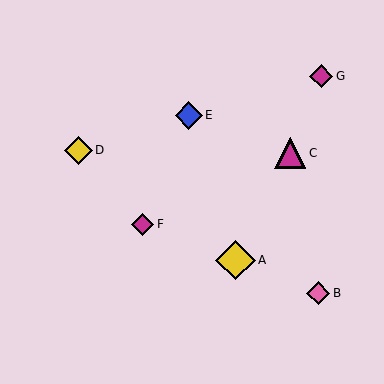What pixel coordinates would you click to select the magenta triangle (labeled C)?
Click at (290, 153) to select the magenta triangle C.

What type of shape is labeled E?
Shape E is a blue diamond.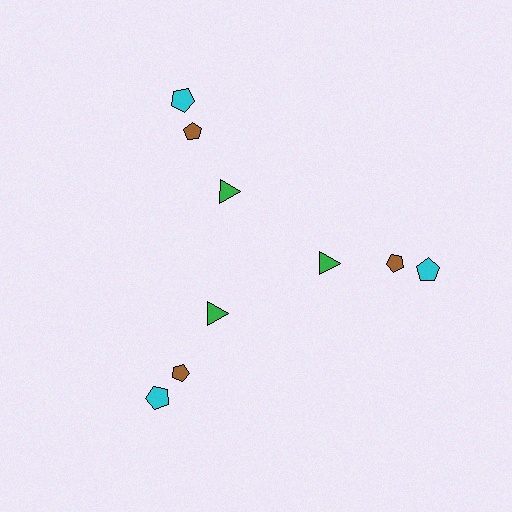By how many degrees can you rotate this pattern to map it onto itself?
The pattern maps onto itself every 120 degrees of rotation.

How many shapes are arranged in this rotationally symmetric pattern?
There are 9 shapes, arranged in 3 groups of 3.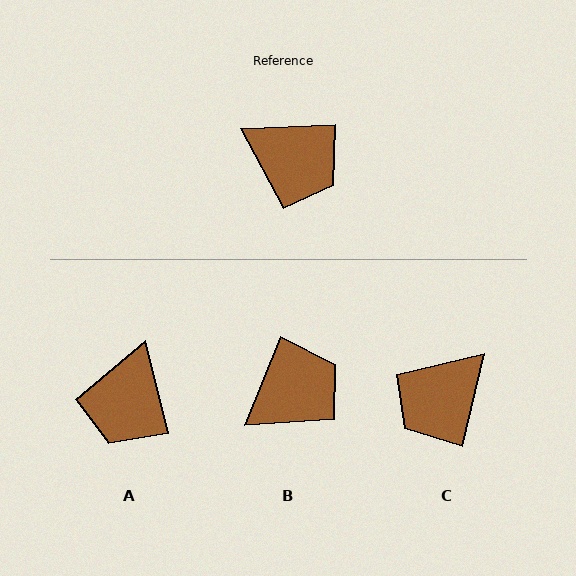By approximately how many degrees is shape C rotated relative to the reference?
Approximately 106 degrees clockwise.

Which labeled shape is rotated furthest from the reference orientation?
C, about 106 degrees away.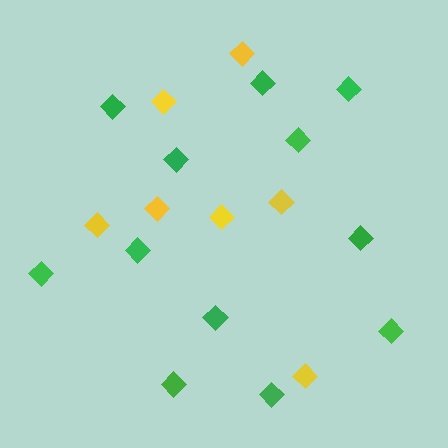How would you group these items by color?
There are 2 groups: one group of green diamonds (12) and one group of yellow diamonds (7).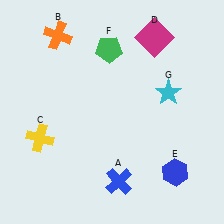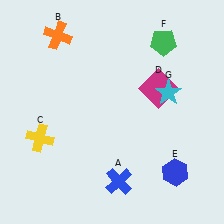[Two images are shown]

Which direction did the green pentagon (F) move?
The green pentagon (F) moved right.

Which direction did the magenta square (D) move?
The magenta square (D) moved down.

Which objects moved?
The objects that moved are: the magenta square (D), the green pentagon (F).